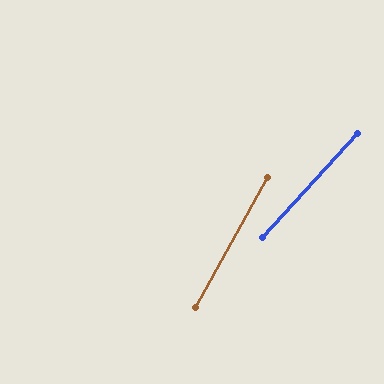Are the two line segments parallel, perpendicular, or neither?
Neither parallel nor perpendicular — they differ by about 13°.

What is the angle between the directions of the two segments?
Approximately 13 degrees.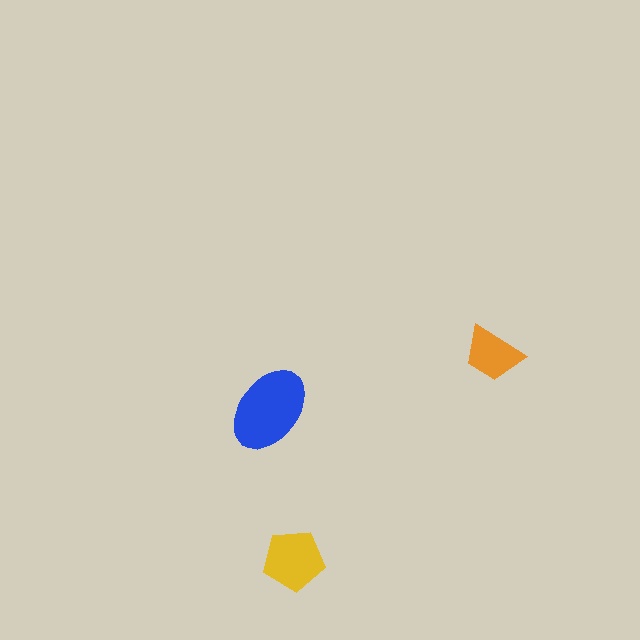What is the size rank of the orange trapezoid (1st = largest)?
3rd.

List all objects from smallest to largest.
The orange trapezoid, the yellow pentagon, the blue ellipse.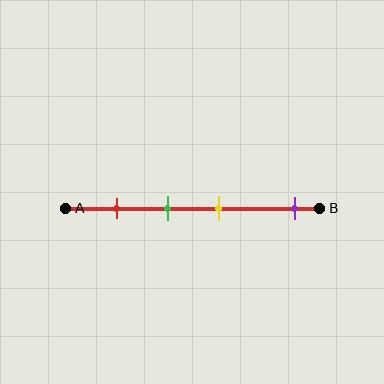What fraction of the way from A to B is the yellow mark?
The yellow mark is approximately 60% (0.6) of the way from A to B.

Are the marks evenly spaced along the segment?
No, the marks are not evenly spaced.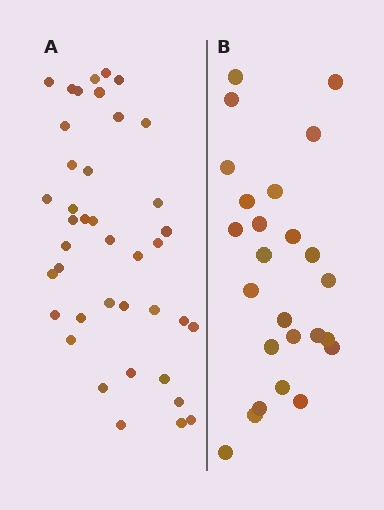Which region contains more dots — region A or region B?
Region A (the left region) has more dots.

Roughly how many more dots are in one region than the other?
Region A has approximately 15 more dots than region B.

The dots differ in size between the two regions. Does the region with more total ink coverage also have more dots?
No. Region B has more total ink coverage because its dots are larger, but region A actually contains more individual dots. Total area can be misleading — the number of items is what matters here.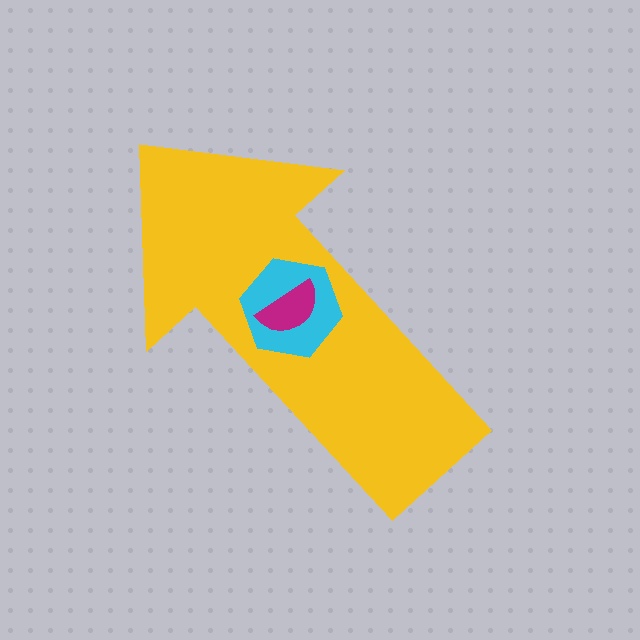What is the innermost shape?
The magenta semicircle.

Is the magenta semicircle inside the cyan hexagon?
Yes.